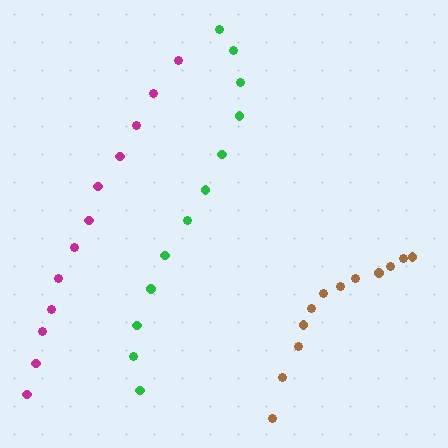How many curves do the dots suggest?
There are 3 distinct paths.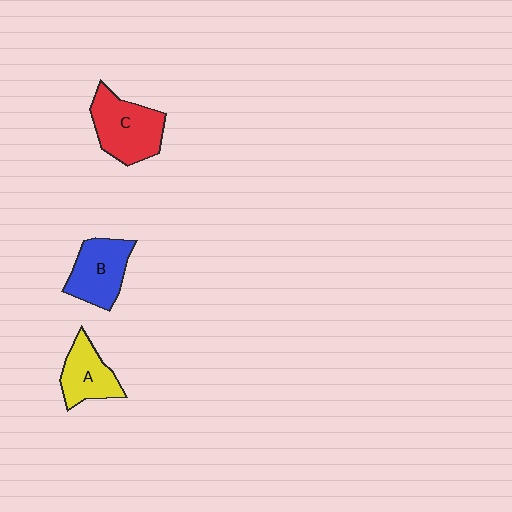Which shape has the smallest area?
Shape A (yellow).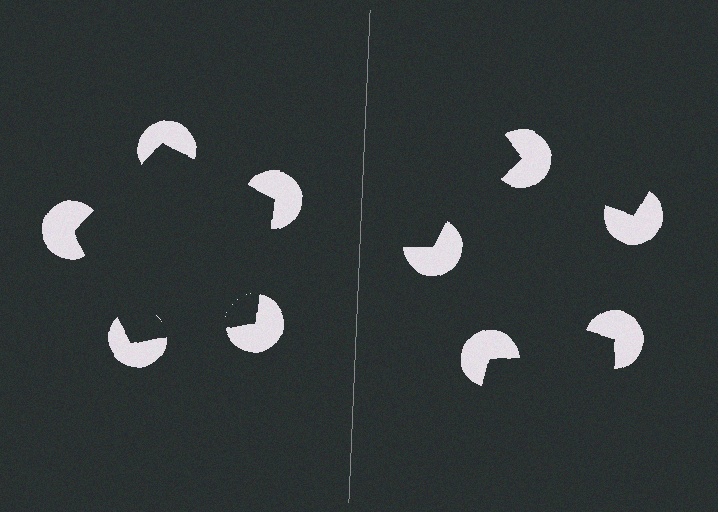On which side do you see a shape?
An illusory pentagon appears on the left side. On the right side the wedge cuts are rotated, so no coherent shape forms.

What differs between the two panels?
The pac-man discs are positioned identically on both sides; only the wedge orientations differ. On the left they align to a pentagon; on the right they are misaligned.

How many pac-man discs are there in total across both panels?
10 — 5 on each side.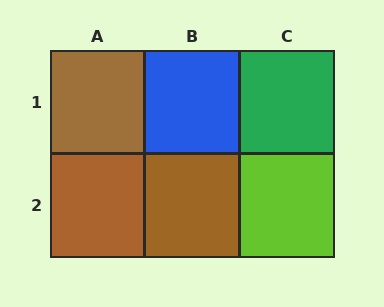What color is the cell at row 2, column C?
Lime.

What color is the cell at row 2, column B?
Brown.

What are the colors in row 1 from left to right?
Brown, blue, green.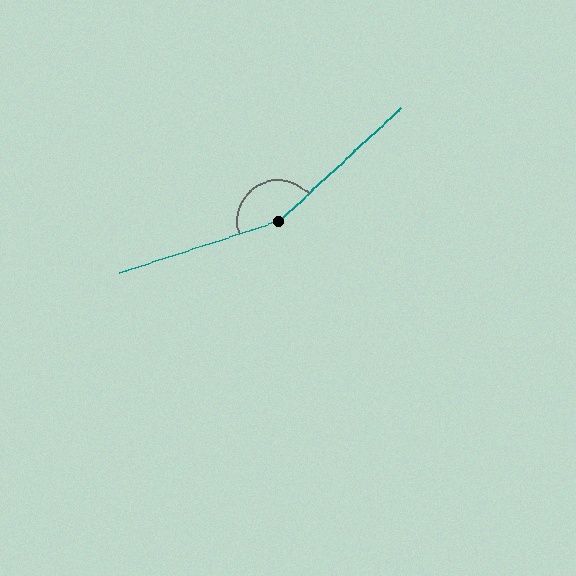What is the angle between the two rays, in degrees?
Approximately 156 degrees.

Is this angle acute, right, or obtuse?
It is obtuse.